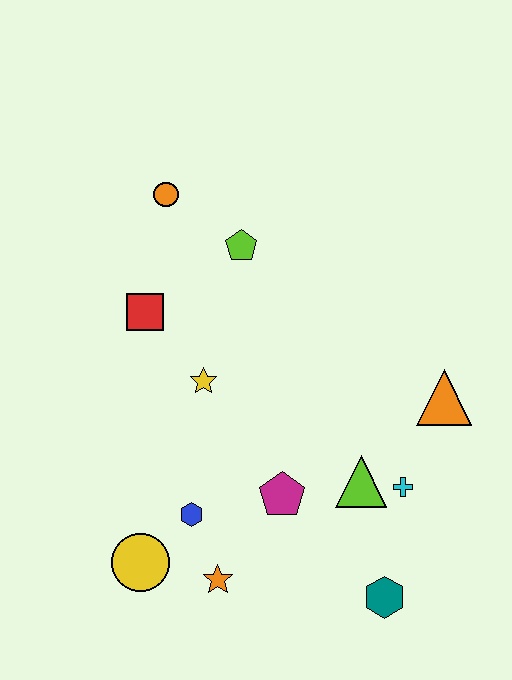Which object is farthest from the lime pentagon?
The teal hexagon is farthest from the lime pentagon.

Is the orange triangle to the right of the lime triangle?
Yes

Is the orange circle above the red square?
Yes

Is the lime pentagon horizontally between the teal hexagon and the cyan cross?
No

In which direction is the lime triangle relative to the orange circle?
The lime triangle is below the orange circle.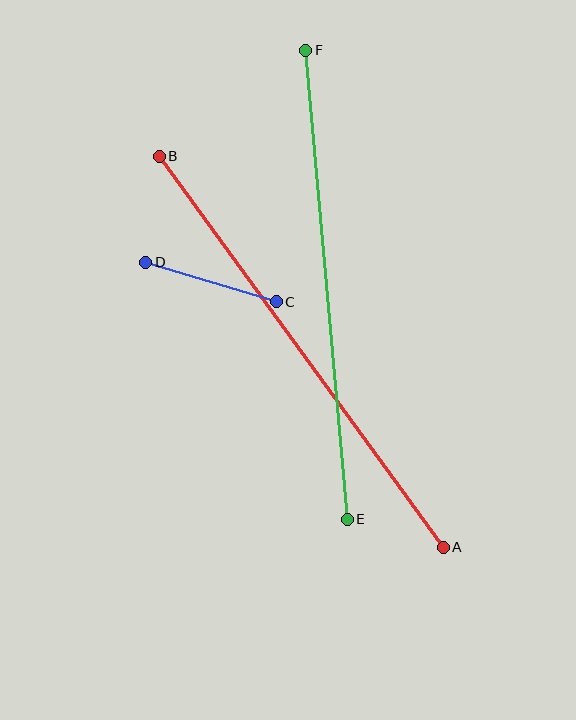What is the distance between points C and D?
The distance is approximately 136 pixels.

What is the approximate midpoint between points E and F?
The midpoint is at approximately (327, 285) pixels.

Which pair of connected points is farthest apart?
Points A and B are farthest apart.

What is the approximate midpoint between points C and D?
The midpoint is at approximately (211, 282) pixels.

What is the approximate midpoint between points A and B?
The midpoint is at approximately (301, 352) pixels.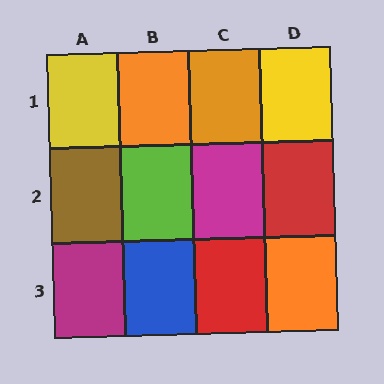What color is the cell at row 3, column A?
Magenta.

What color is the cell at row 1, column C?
Orange.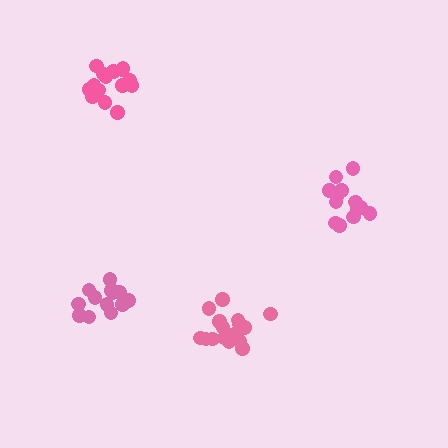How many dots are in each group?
Group 1: 18 dots, Group 2: 15 dots, Group 3: 13 dots, Group 4: 13 dots (59 total).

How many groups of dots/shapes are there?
There are 4 groups.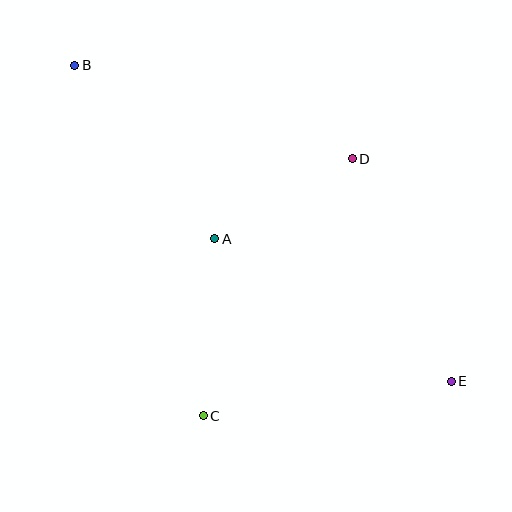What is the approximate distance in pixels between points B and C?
The distance between B and C is approximately 374 pixels.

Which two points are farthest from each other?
Points B and E are farthest from each other.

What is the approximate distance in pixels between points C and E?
The distance between C and E is approximately 250 pixels.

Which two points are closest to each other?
Points A and D are closest to each other.